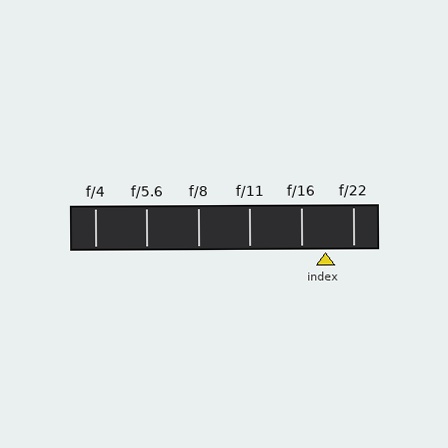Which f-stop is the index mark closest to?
The index mark is closest to f/16.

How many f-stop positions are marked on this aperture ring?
There are 6 f-stop positions marked.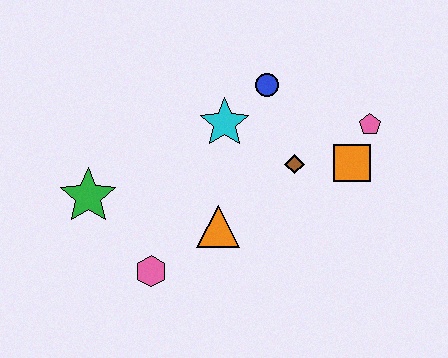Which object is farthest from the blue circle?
The pink hexagon is farthest from the blue circle.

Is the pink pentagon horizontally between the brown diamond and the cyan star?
No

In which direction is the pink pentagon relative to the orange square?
The pink pentagon is above the orange square.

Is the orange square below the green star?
No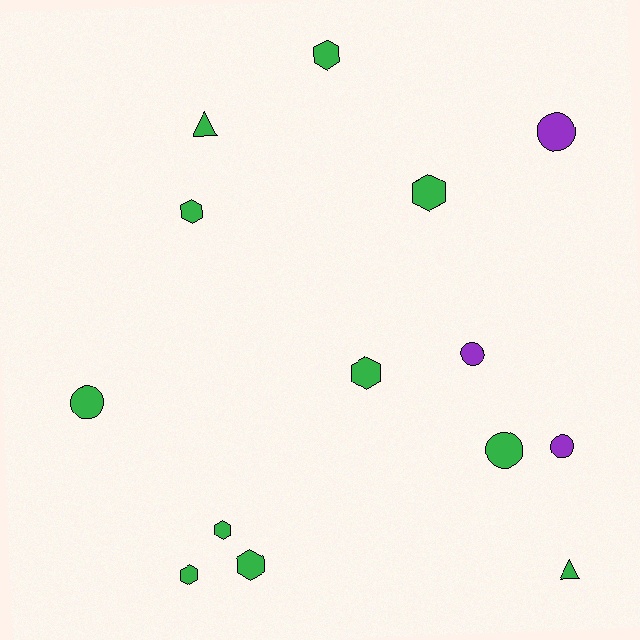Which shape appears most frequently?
Hexagon, with 7 objects.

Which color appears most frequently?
Green, with 11 objects.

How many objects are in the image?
There are 14 objects.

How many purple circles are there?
There are 3 purple circles.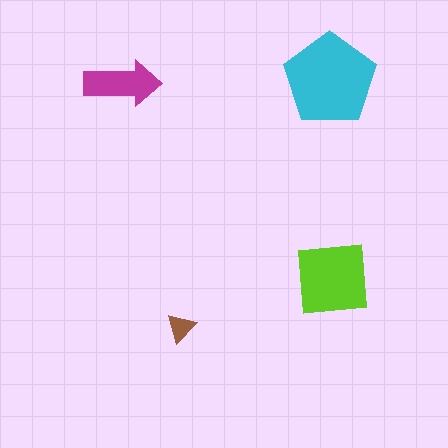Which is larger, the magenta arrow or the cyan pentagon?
The cyan pentagon.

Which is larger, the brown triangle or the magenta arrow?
The magenta arrow.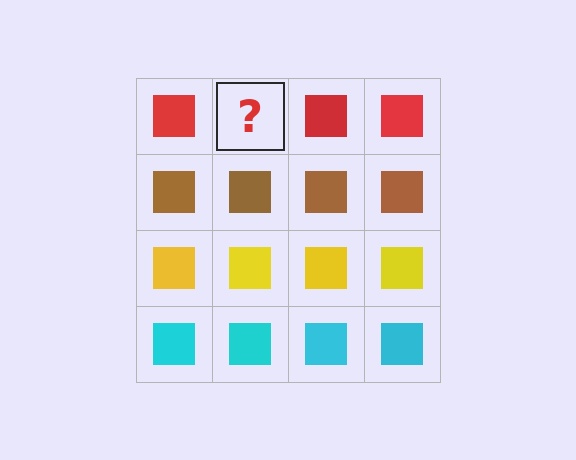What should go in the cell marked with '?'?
The missing cell should contain a red square.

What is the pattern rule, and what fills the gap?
The rule is that each row has a consistent color. The gap should be filled with a red square.